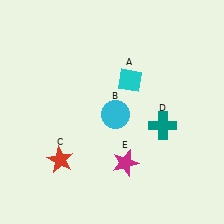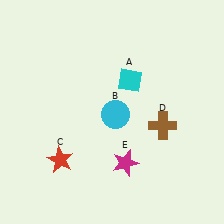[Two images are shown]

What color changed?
The cross (D) changed from teal in Image 1 to brown in Image 2.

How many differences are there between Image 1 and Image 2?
There is 1 difference between the two images.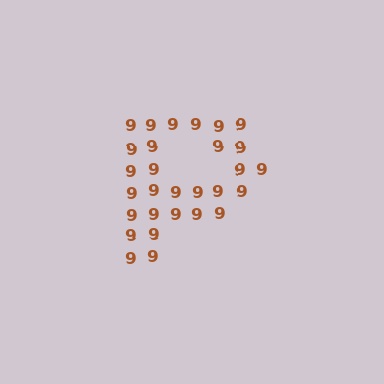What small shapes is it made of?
It is made of small digit 9's.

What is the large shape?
The large shape is the letter P.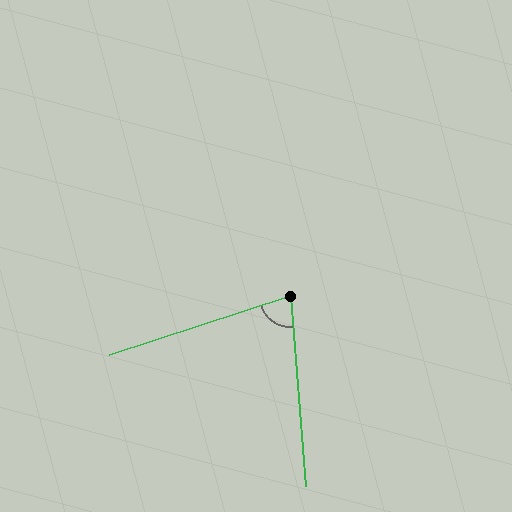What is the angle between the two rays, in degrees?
Approximately 77 degrees.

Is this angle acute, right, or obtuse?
It is acute.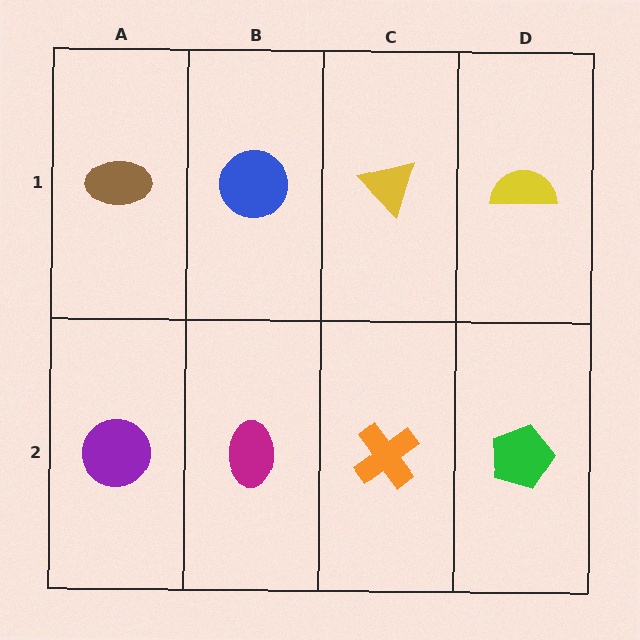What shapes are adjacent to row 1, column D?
A green pentagon (row 2, column D), a yellow triangle (row 1, column C).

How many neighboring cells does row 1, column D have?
2.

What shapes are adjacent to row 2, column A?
A brown ellipse (row 1, column A), a magenta ellipse (row 2, column B).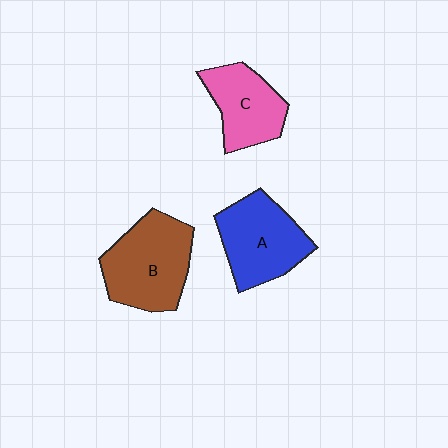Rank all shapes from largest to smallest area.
From largest to smallest: B (brown), A (blue), C (pink).